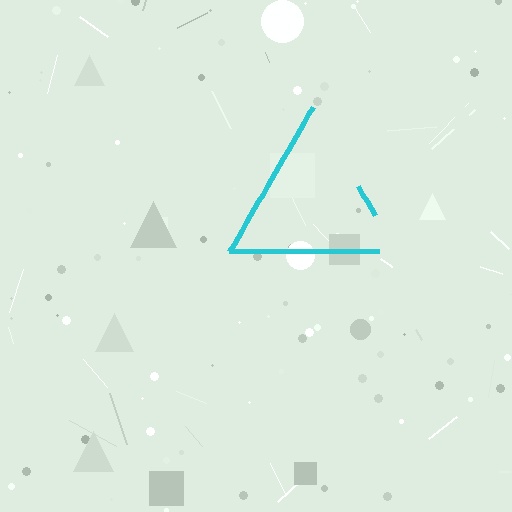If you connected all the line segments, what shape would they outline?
They would outline a triangle.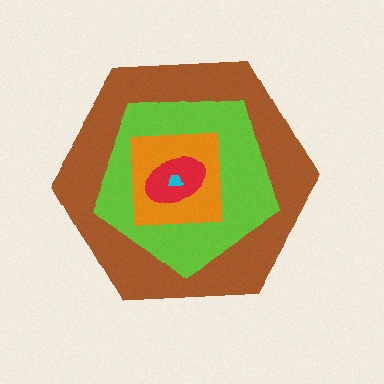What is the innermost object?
The cyan trapezoid.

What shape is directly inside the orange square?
The red ellipse.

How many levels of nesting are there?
5.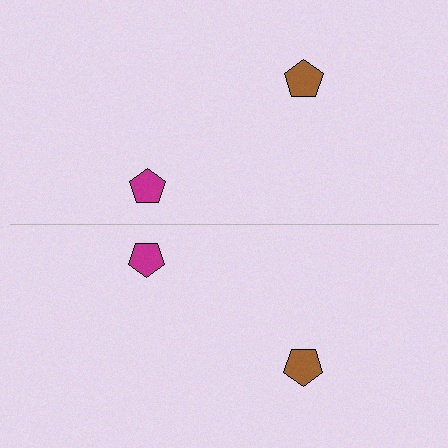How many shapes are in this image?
There are 4 shapes in this image.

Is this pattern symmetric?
Yes, this pattern has bilateral (reflection) symmetry.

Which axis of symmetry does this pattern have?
The pattern has a horizontal axis of symmetry running through the center of the image.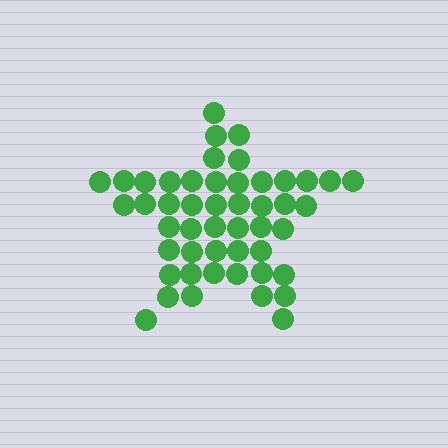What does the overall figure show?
The overall figure shows a star.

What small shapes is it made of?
It is made of small circles.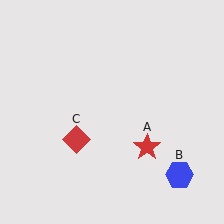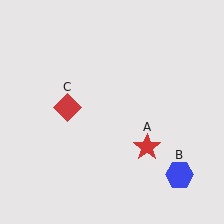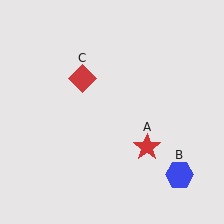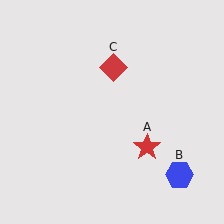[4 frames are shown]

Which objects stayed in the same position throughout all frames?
Red star (object A) and blue hexagon (object B) remained stationary.